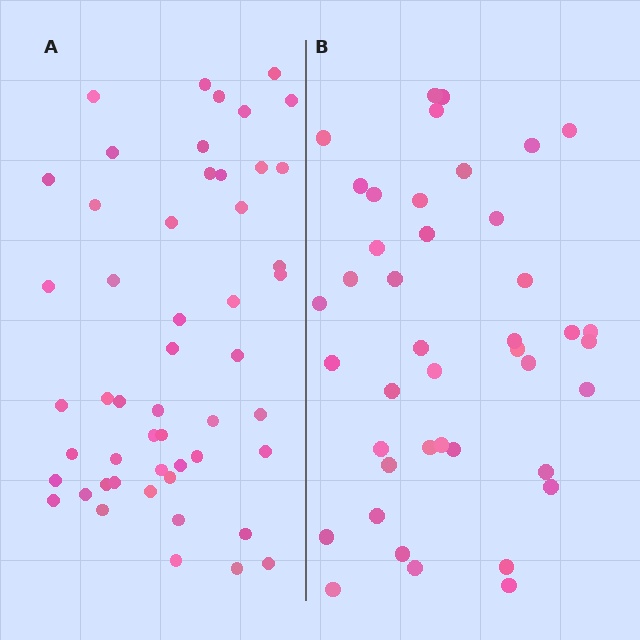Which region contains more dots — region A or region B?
Region A (the left region) has more dots.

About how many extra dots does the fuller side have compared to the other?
Region A has roughly 8 or so more dots than region B.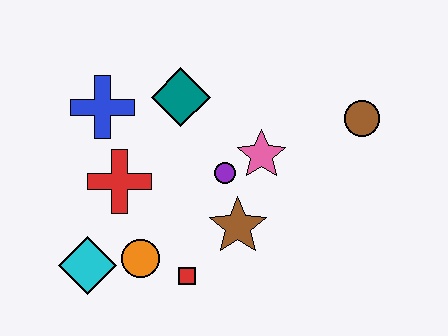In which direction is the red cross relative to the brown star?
The red cross is to the left of the brown star.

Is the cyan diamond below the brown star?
Yes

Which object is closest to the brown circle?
The pink star is closest to the brown circle.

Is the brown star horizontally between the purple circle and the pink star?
Yes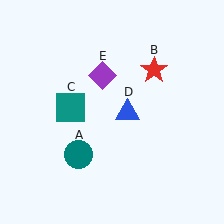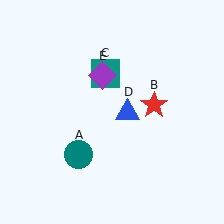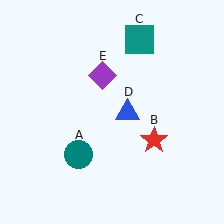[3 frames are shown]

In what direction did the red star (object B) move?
The red star (object B) moved down.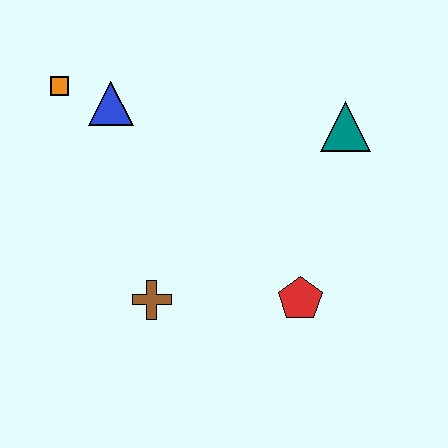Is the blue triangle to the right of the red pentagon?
No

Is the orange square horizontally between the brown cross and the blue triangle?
No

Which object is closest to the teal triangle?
The red pentagon is closest to the teal triangle.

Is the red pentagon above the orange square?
No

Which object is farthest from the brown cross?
The teal triangle is farthest from the brown cross.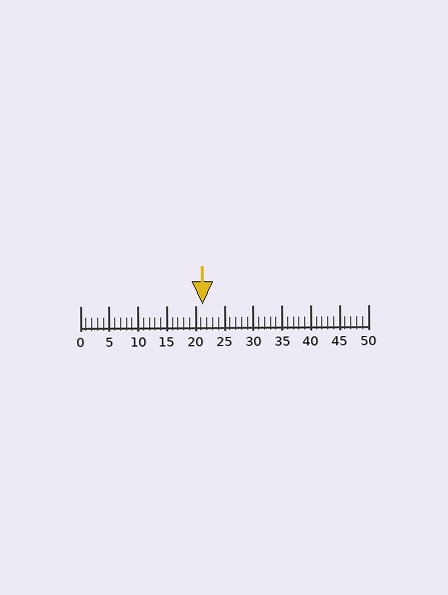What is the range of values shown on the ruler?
The ruler shows values from 0 to 50.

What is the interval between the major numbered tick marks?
The major tick marks are spaced 5 units apart.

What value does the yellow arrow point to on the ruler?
The yellow arrow points to approximately 21.